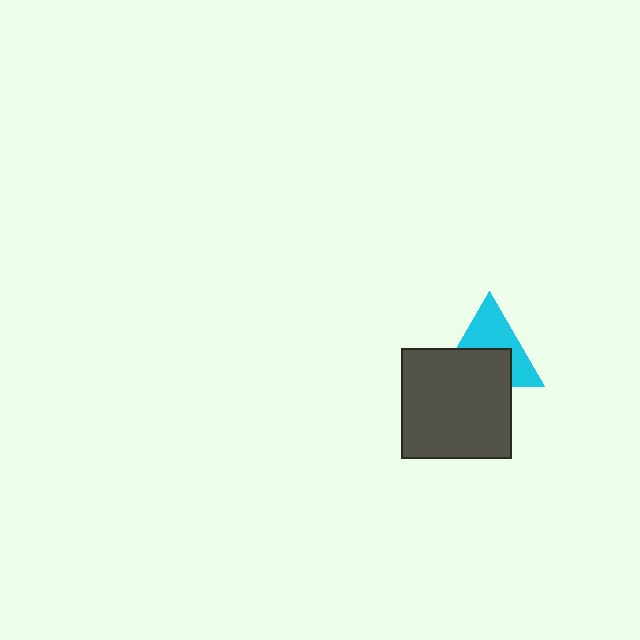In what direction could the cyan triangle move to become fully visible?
The cyan triangle could move up. That would shift it out from behind the dark gray square entirely.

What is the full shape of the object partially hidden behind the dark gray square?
The partially hidden object is a cyan triangle.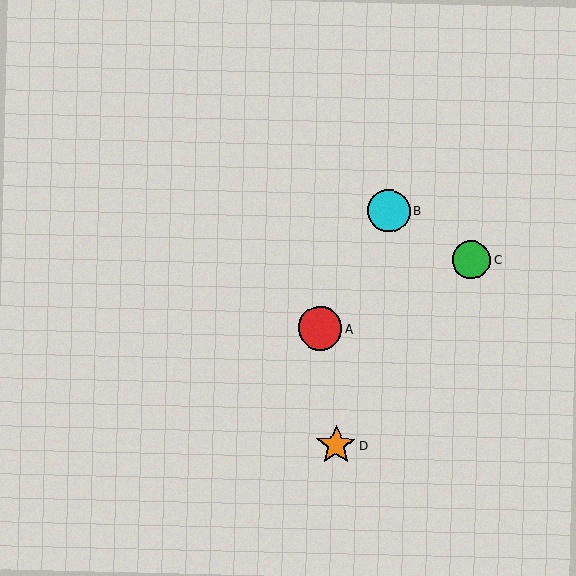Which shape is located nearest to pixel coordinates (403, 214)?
The cyan circle (labeled B) at (389, 211) is nearest to that location.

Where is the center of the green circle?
The center of the green circle is at (471, 260).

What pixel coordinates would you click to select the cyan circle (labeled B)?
Click at (389, 211) to select the cyan circle B.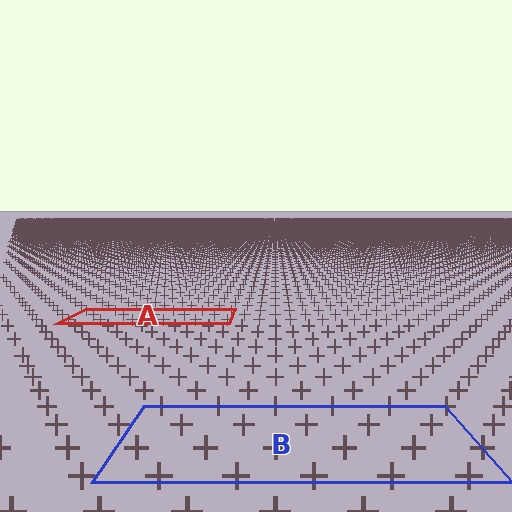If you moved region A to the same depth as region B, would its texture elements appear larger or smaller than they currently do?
They would appear larger. At a closer depth, the same texture elements are projected at a bigger on-screen size.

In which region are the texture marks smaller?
The texture marks are smaller in region A, because it is farther away.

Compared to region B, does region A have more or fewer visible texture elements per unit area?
Region A has more texture elements per unit area — they are packed more densely because it is farther away.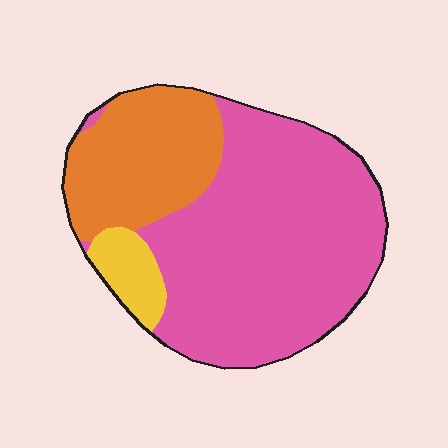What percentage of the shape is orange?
Orange takes up about one quarter (1/4) of the shape.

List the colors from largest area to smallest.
From largest to smallest: pink, orange, yellow.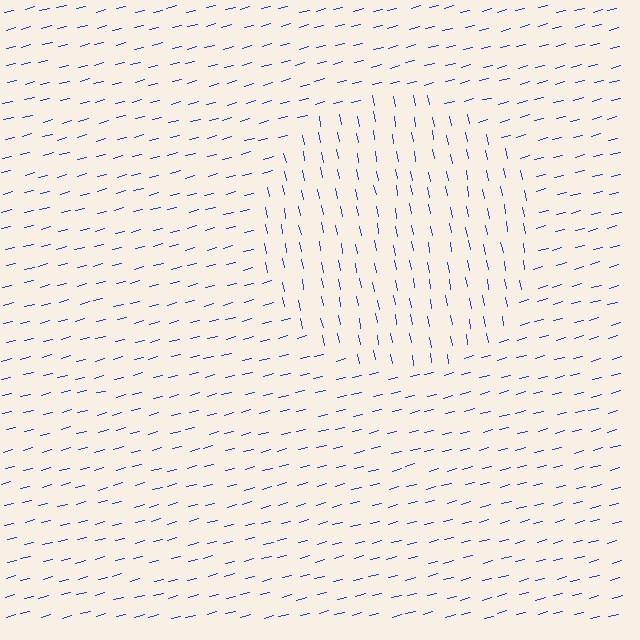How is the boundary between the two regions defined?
The boundary is defined purely by a change in line orientation (approximately 86 degrees difference). All lines are the same color and thickness.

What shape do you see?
I see a circle.